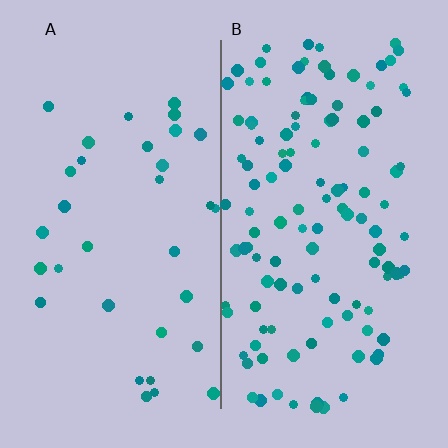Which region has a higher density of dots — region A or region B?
B (the right).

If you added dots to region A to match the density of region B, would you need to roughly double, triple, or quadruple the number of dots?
Approximately quadruple.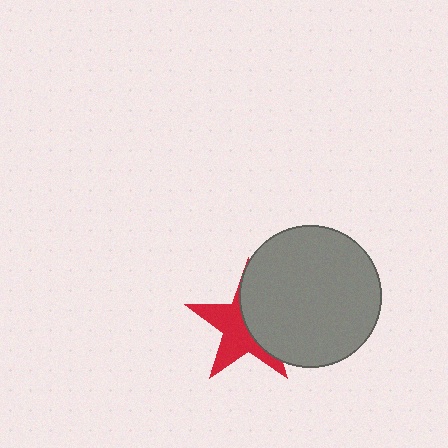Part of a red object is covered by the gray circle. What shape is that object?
It is a star.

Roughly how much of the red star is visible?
About half of it is visible (roughly 51%).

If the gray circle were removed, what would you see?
You would see the complete red star.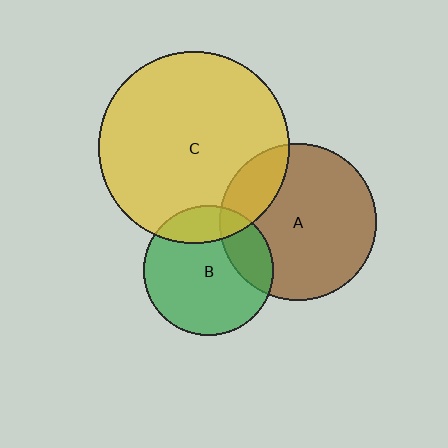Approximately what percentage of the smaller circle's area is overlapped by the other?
Approximately 20%.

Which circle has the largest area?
Circle C (yellow).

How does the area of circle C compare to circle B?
Approximately 2.1 times.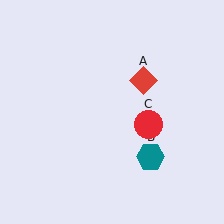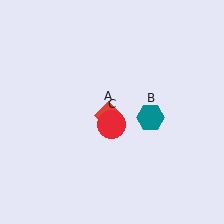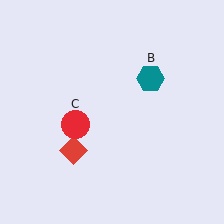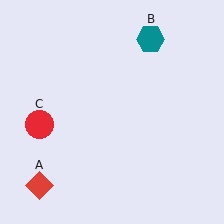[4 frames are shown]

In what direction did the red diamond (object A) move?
The red diamond (object A) moved down and to the left.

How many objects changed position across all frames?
3 objects changed position: red diamond (object A), teal hexagon (object B), red circle (object C).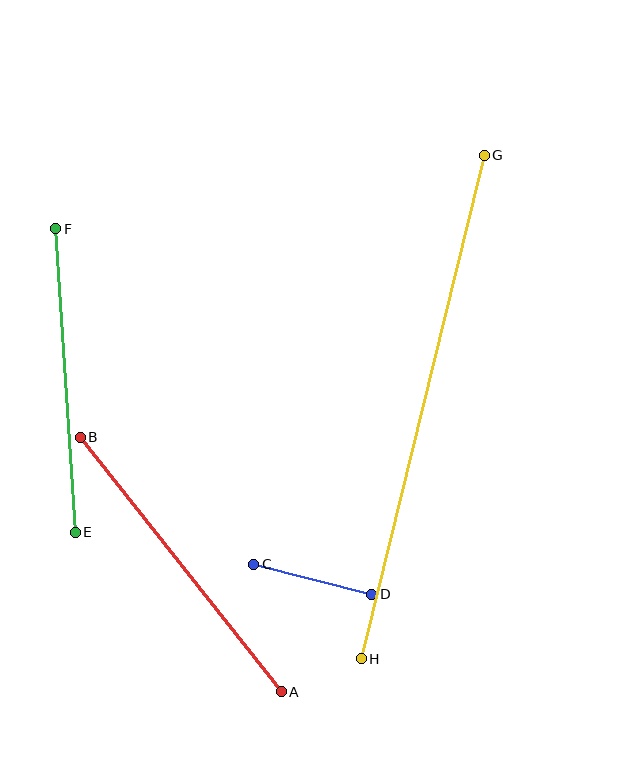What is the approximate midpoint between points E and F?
The midpoint is at approximately (65, 381) pixels.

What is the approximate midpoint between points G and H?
The midpoint is at approximately (423, 407) pixels.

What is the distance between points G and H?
The distance is approximately 518 pixels.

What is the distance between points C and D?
The distance is approximately 122 pixels.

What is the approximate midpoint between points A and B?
The midpoint is at approximately (181, 565) pixels.